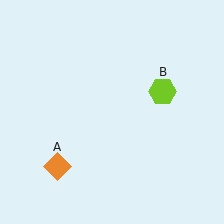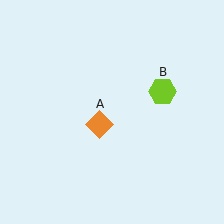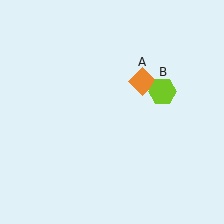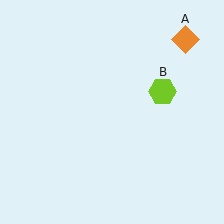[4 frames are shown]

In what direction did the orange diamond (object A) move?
The orange diamond (object A) moved up and to the right.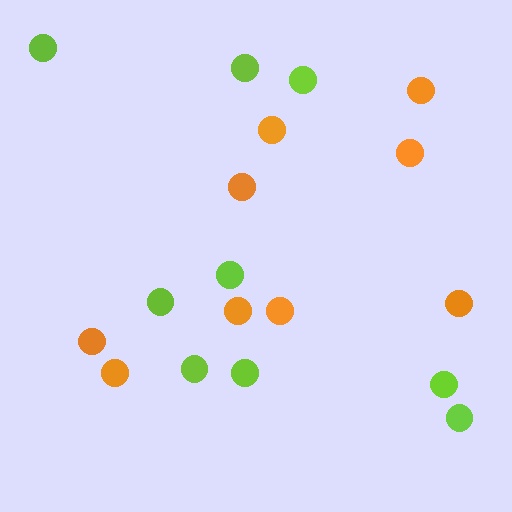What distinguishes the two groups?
There are 2 groups: one group of lime circles (9) and one group of orange circles (9).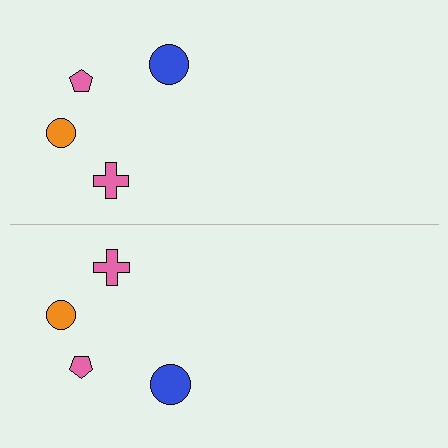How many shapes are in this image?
There are 8 shapes in this image.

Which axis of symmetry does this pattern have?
The pattern has a horizontal axis of symmetry running through the center of the image.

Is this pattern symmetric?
Yes, this pattern has bilateral (reflection) symmetry.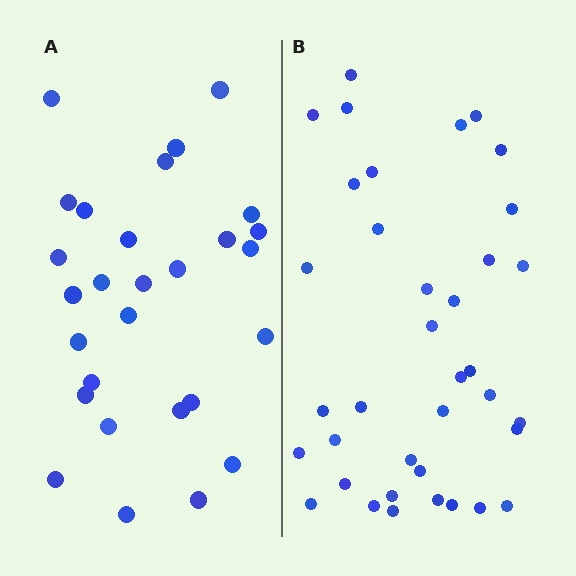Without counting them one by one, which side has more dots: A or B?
Region B (the right region) has more dots.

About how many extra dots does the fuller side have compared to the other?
Region B has roughly 8 or so more dots than region A.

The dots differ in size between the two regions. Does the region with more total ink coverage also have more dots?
No. Region A has more total ink coverage because its dots are larger, but region B actually contains more individual dots. Total area can be misleading — the number of items is what matters here.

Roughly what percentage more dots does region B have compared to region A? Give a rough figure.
About 30% more.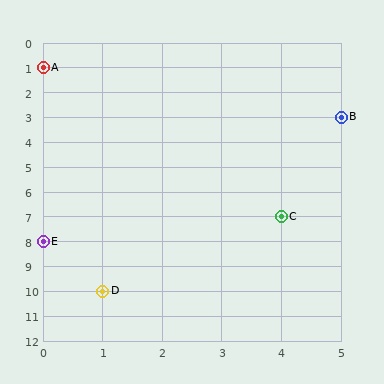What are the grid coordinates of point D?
Point D is at grid coordinates (1, 10).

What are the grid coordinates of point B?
Point B is at grid coordinates (5, 3).